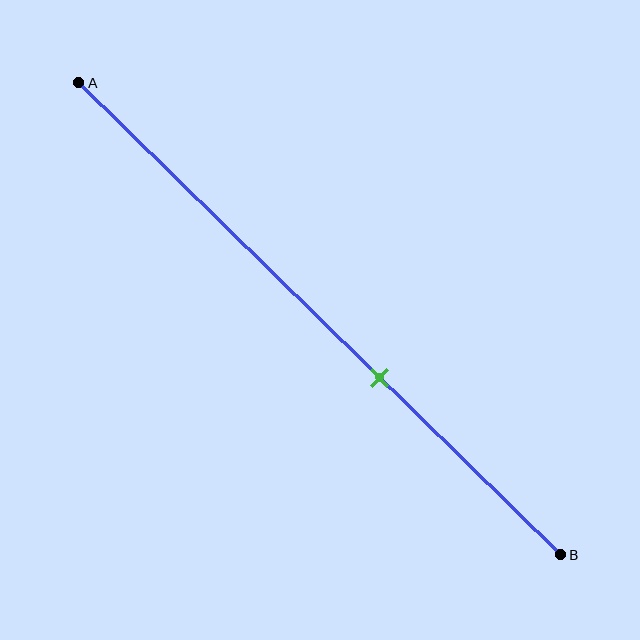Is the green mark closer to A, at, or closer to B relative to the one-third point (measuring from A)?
The green mark is closer to point B than the one-third point of segment AB.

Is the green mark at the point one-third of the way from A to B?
No, the mark is at about 60% from A, not at the 33% one-third point.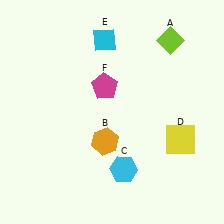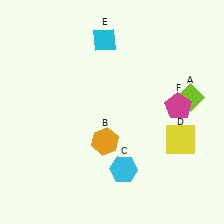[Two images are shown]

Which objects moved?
The objects that moved are: the lime diamond (A), the magenta pentagon (F).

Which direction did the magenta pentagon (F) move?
The magenta pentagon (F) moved right.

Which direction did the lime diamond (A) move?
The lime diamond (A) moved down.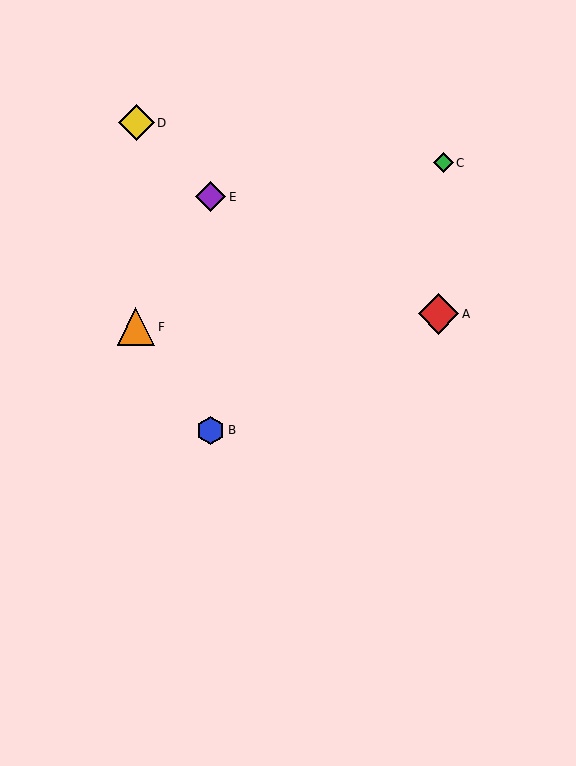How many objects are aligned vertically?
2 objects (B, E) are aligned vertically.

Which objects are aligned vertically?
Objects B, E are aligned vertically.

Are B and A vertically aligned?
No, B is at x≈211 and A is at x≈439.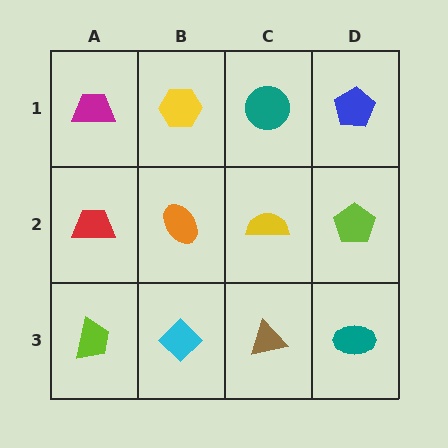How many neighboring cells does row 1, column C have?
3.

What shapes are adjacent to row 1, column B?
An orange ellipse (row 2, column B), a magenta trapezoid (row 1, column A), a teal circle (row 1, column C).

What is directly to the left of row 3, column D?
A brown triangle.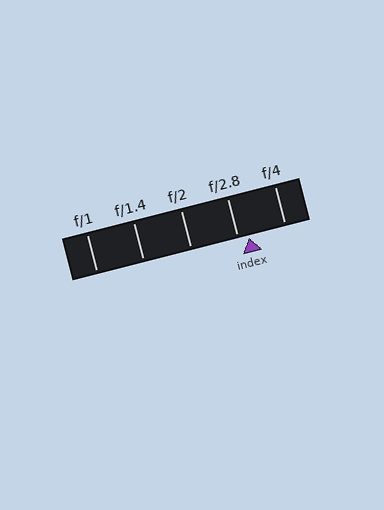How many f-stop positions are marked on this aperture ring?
There are 5 f-stop positions marked.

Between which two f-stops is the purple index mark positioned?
The index mark is between f/2.8 and f/4.